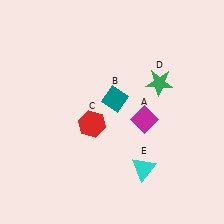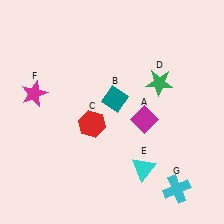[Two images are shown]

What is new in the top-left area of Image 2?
A magenta star (F) was added in the top-left area of Image 2.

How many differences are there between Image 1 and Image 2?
There are 2 differences between the two images.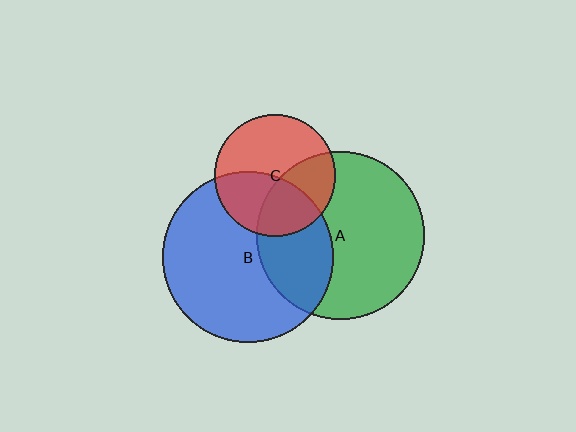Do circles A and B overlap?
Yes.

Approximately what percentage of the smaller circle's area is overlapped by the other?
Approximately 35%.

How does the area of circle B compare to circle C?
Approximately 2.0 times.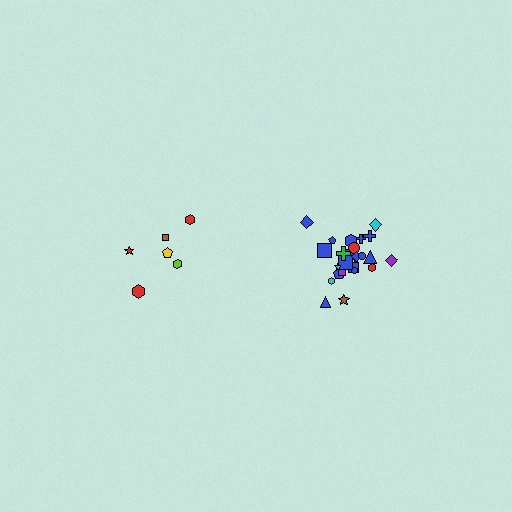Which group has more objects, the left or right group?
The right group.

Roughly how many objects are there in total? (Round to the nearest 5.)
Roughly 30 objects in total.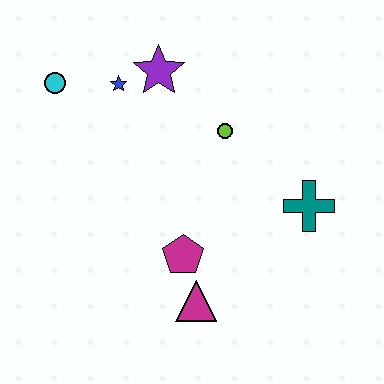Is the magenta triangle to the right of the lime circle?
No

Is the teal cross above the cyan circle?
No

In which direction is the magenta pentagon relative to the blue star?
The magenta pentagon is below the blue star.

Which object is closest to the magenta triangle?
The magenta pentagon is closest to the magenta triangle.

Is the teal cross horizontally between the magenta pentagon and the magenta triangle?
No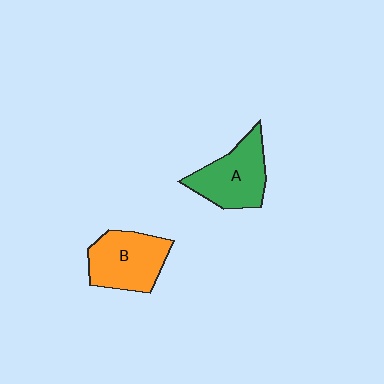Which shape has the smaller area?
Shape A (green).